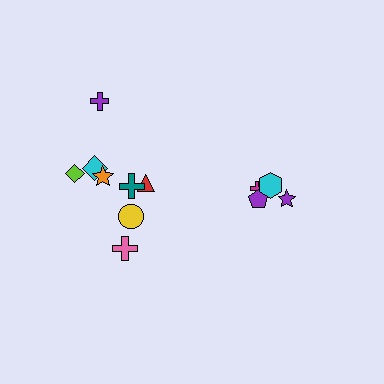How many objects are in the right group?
There are 4 objects.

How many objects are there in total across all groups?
There are 12 objects.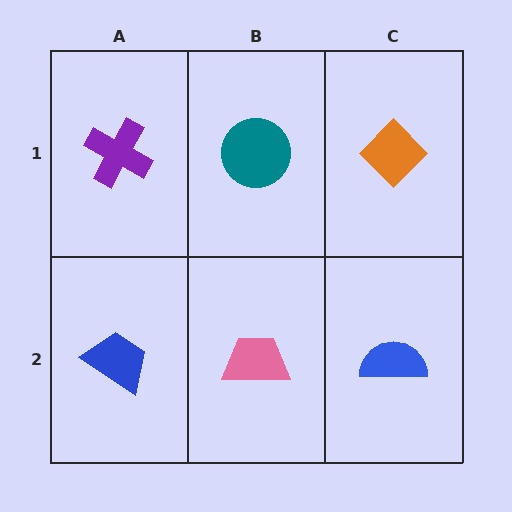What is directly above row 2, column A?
A purple cross.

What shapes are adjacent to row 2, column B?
A teal circle (row 1, column B), a blue trapezoid (row 2, column A), a blue semicircle (row 2, column C).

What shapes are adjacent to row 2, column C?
An orange diamond (row 1, column C), a pink trapezoid (row 2, column B).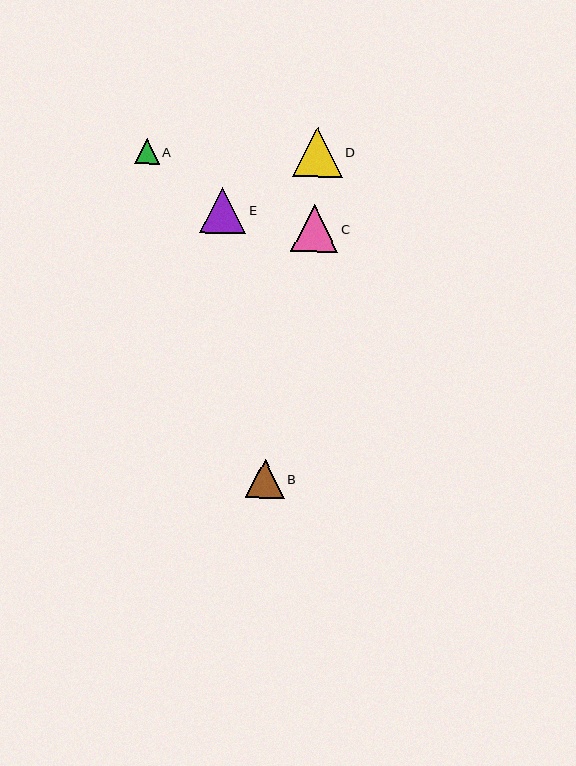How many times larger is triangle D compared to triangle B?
Triangle D is approximately 1.3 times the size of triangle B.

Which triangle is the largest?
Triangle D is the largest with a size of approximately 50 pixels.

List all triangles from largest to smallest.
From largest to smallest: D, C, E, B, A.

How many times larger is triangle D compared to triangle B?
Triangle D is approximately 1.3 times the size of triangle B.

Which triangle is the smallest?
Triangle A is the smallest with a size of approximately 25 pixels.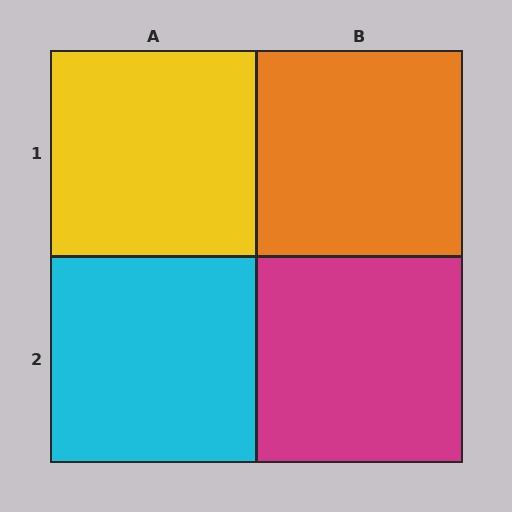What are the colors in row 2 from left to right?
Cyan, magenta.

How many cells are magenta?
1 cell is magenta.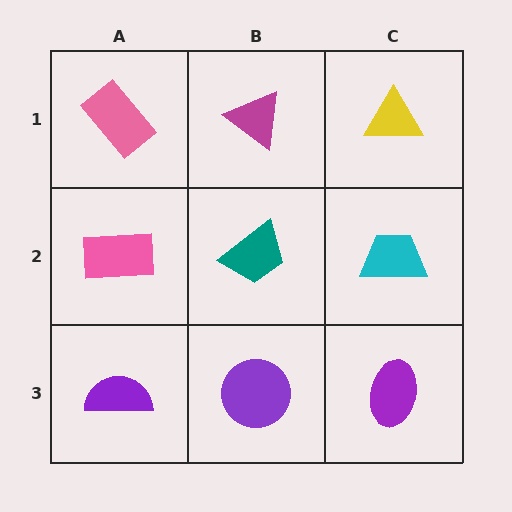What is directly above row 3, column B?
A teal trapezoid.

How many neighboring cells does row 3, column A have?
2.